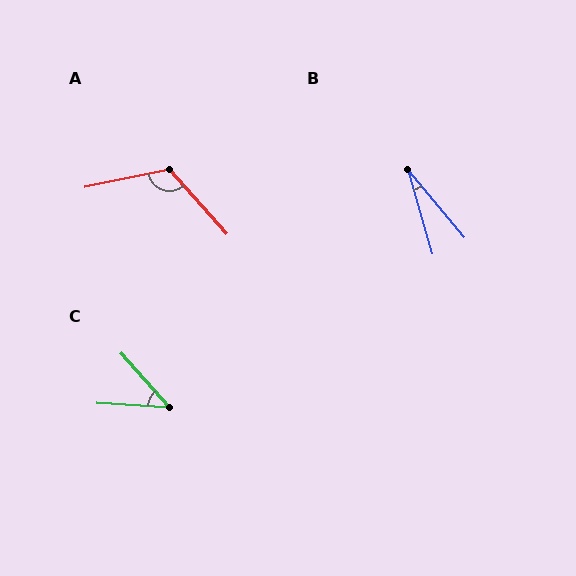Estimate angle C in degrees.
Approximately 45 degrees.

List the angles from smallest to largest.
B (24°), C (45°), A (120°).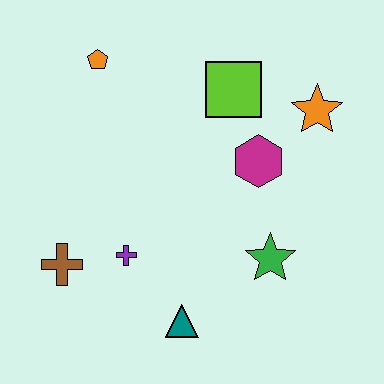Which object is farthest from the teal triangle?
The orange pentagon is farthest from the teal triangle.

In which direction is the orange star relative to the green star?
The orange star is above the green star.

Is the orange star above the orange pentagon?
No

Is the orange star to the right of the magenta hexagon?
Yes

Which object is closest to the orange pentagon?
The lime square is closest to the orange pentagon.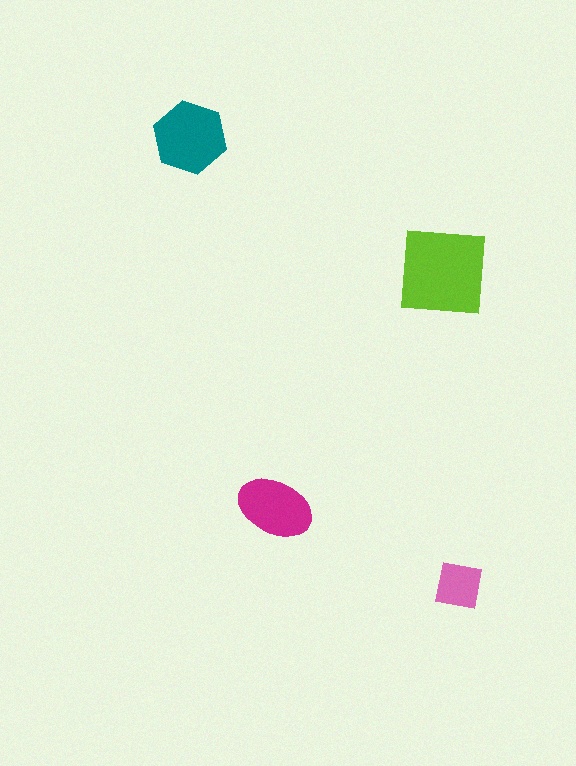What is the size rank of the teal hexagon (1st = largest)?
2nd.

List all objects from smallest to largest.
The pink square, the magenta ellipse, the teal hexagon, the lime square.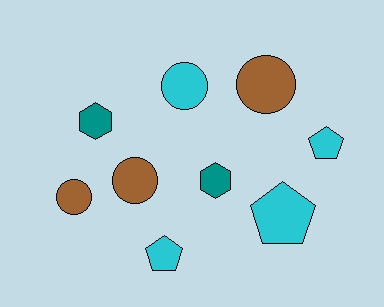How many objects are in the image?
There are 9 objects.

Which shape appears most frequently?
Circle, with 4 objects.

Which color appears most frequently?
Cyan, with 4 objects.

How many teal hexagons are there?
There are 2 teal hexagons.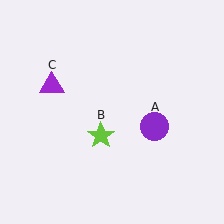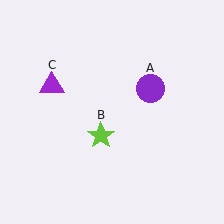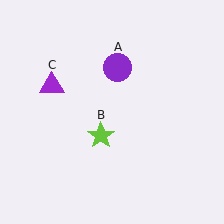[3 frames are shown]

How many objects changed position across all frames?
1 object changed position: purple circle (object A).